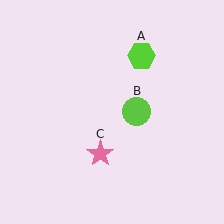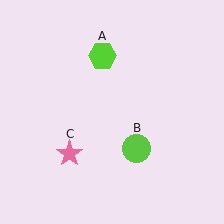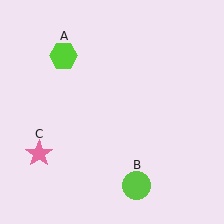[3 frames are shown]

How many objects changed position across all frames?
3 objects changed position: lime hexagon (object A), lime circle (object B), pink star (object C).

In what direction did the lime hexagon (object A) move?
The lime hexagon (object A) moved left.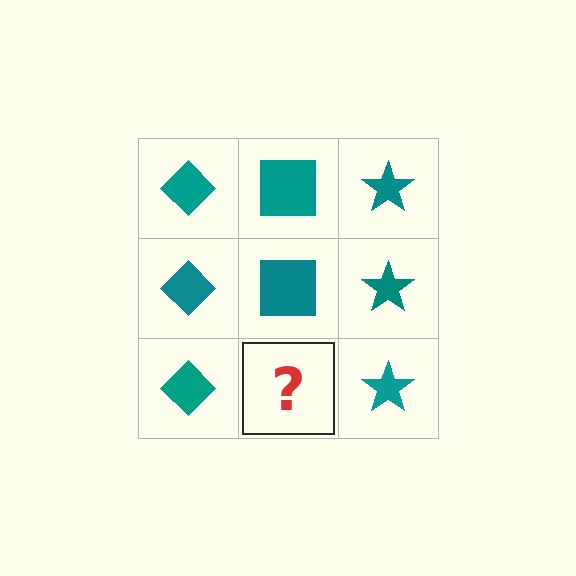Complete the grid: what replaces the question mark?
The question mark should be replaced with a teal square.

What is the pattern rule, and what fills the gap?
The rule is that each column has a consistent shape. The gap should be filled with a teal square.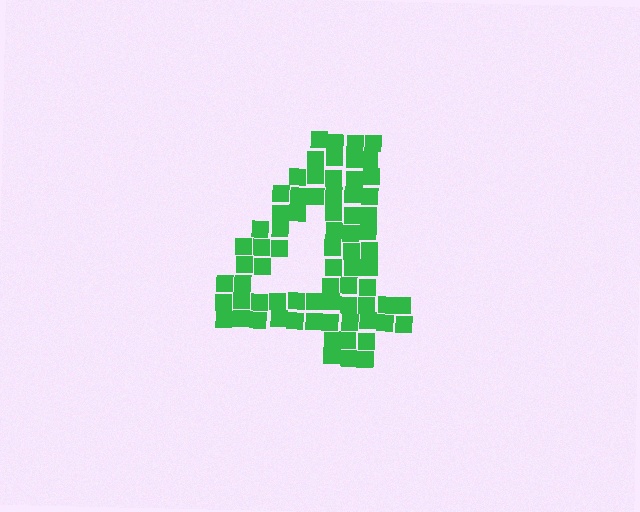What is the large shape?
The large shape is the digit 4.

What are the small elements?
The small elements are squares.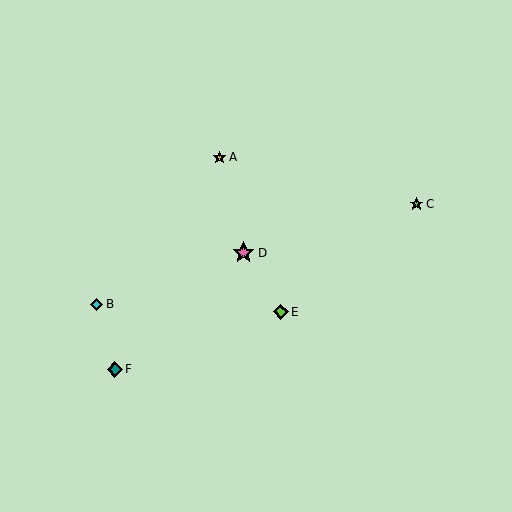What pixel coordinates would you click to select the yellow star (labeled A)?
Click at (219, 158) to select the yellow star A.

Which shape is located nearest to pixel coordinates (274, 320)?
The lime diamond (labeled E) at (281, 312) is nearest to that location.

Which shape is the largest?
The pink star (labeled D) is the largest.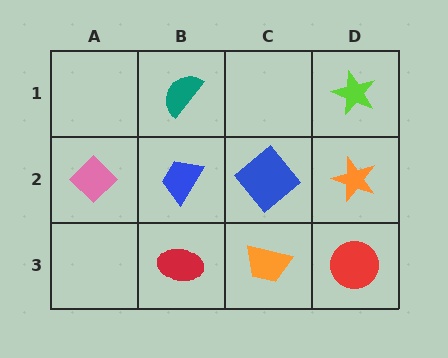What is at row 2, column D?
An orange star.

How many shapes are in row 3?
3 shapes.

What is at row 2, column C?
A blue diamond.